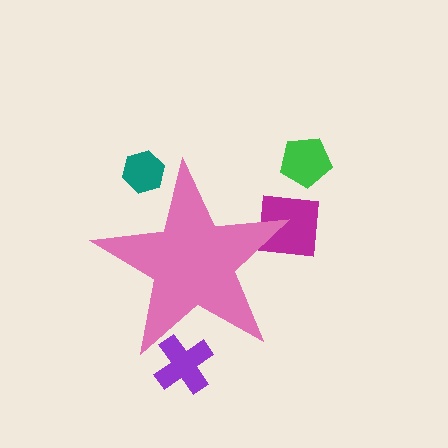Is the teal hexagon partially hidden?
Yes, the teal hexagon is partially hidden behind the pink star.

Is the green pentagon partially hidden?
No, the green pentagon is fully visible.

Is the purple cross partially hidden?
Yes, the purple cross is partially hidden behind the pink star.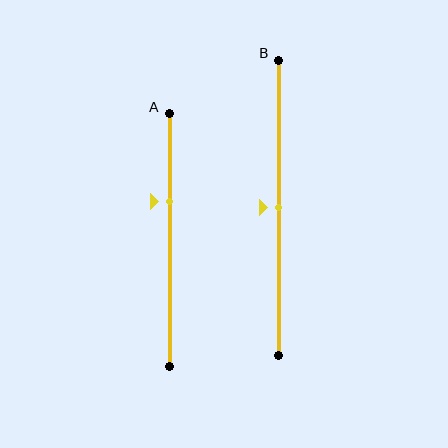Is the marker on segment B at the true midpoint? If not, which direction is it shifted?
Yes, the marker on segment B is at the true midpoint.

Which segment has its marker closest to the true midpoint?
Segment B has its marker closest to the true midpoint.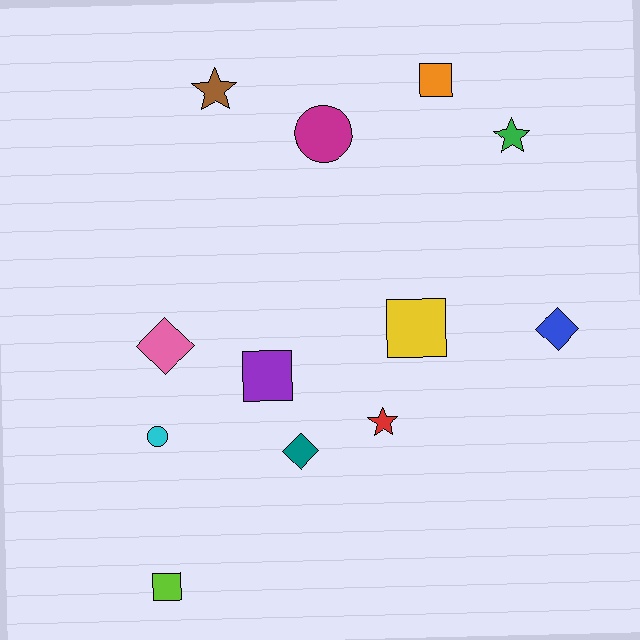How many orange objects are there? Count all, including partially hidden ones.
There is 1 orange object.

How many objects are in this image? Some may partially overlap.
There are 12 objects.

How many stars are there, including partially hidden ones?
There are 3 stars.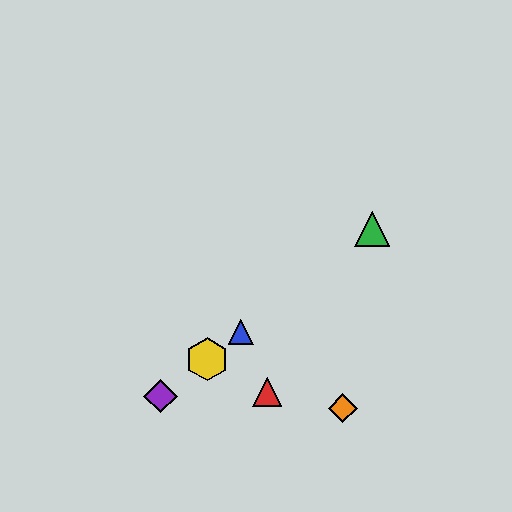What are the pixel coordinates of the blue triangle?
The blue triangle is at (241, 332).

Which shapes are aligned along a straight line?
The blue triangle, the green triangle, the yellow hexagon, the purple diamond are aligned along a straight line.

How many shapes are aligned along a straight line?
4 shapes (the blue triangle, the green triangle, the yellow hexagon, the purple diamond) are aligned along a straight line.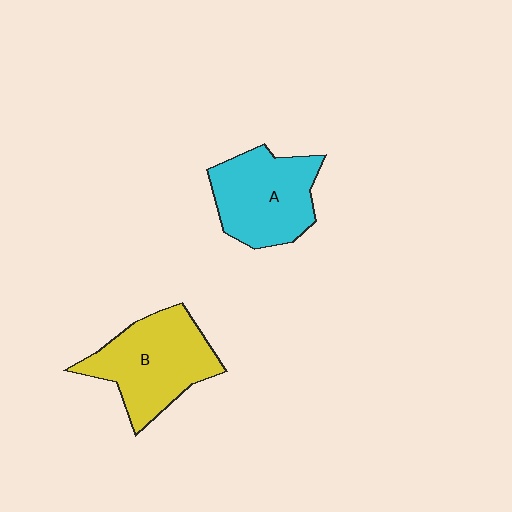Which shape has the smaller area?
Shape A (cyan).